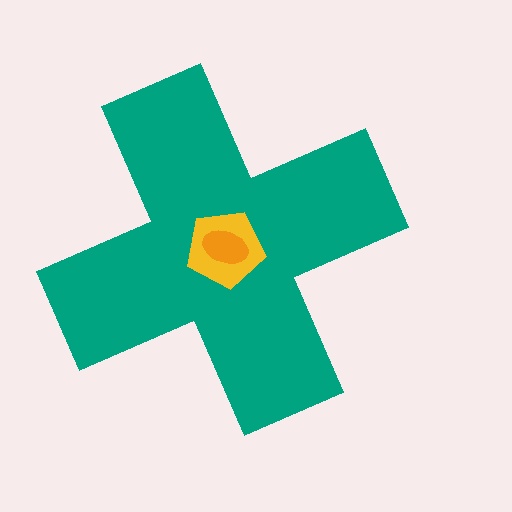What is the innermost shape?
The orange ellipse.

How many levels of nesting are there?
3.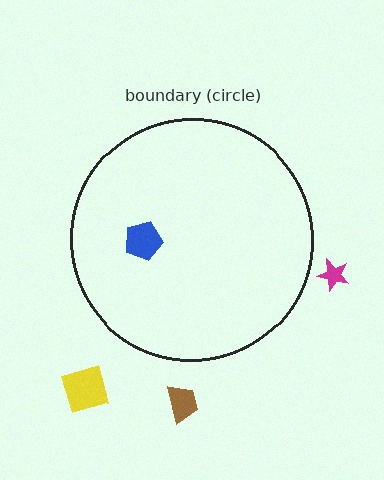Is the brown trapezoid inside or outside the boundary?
Outside.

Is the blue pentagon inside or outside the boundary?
Inside.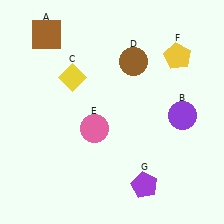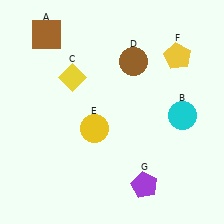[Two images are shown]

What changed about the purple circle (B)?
In Image 1, B is purple. In Image 2, it changed to cyan.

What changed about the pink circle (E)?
In Image 1, E is pink. In Image 2, it changed to yellow.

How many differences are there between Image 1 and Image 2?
There are 2 differences between the two images.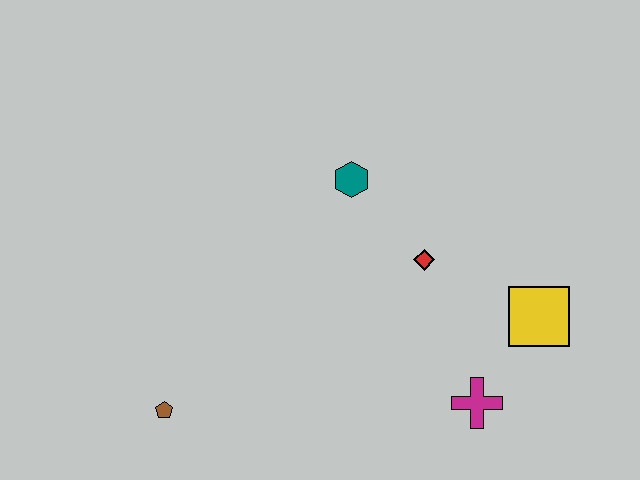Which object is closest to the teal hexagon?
The red diamond is closest to the teal hexagon.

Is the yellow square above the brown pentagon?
Yes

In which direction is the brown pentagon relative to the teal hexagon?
The brown pentagon is below the teal hexagon.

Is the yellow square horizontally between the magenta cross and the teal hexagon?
No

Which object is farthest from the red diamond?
The brown pentagon is farthest from the red diamond.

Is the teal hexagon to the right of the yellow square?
No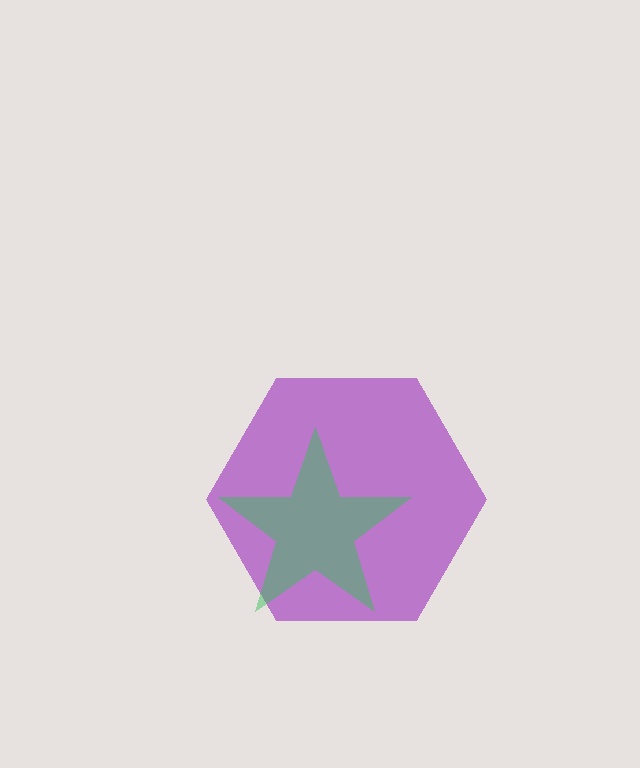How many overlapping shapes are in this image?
There are 2 overlapping shapes in the image.